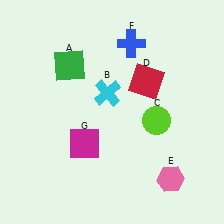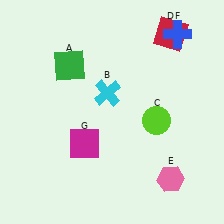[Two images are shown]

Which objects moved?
The objects that moved are: the red square (D), the blue cross (F).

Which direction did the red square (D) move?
The red square (D) moved up.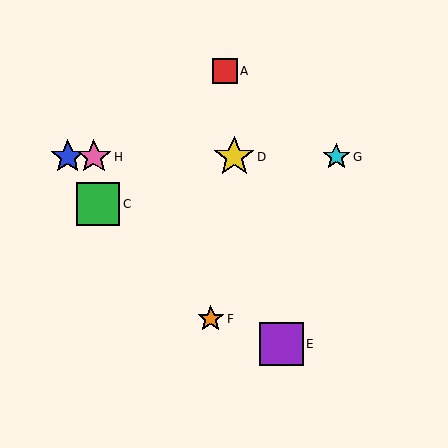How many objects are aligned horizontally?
4 objects (B, D, G, H) are aligned horizontally.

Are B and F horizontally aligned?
No, B is at y≈157 and F is at y≈319.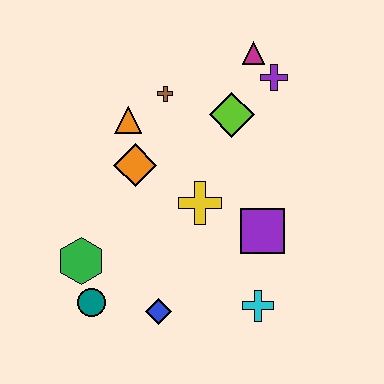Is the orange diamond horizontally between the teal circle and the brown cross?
Yes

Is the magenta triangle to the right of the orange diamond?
Yes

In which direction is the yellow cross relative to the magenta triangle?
The yellow cross is below the magenta triangle.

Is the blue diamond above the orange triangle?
No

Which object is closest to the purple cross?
The magenta triangle is closest to the purple cross.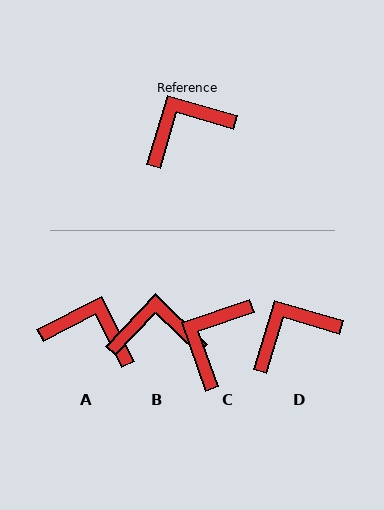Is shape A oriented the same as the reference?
No, it is off by about 46 degrees.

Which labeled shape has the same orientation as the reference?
D.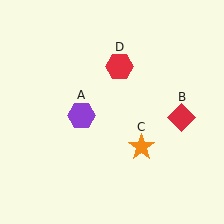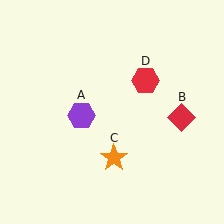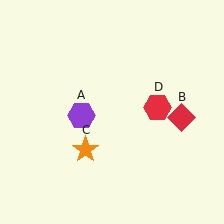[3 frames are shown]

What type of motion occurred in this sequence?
The orange star (object C), red hexagon (object D) rotated clockwise around the center of the scene.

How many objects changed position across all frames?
2 objects changed position: orange star (object C), red hexagon (object D).